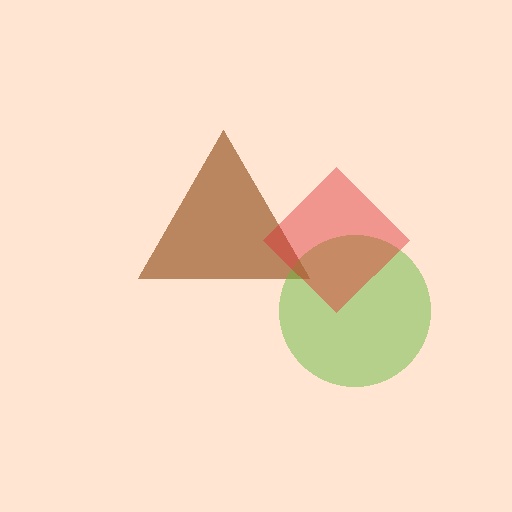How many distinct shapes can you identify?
There are 3 distinct shapes: a brown triangle, a lime circle, a red diamond.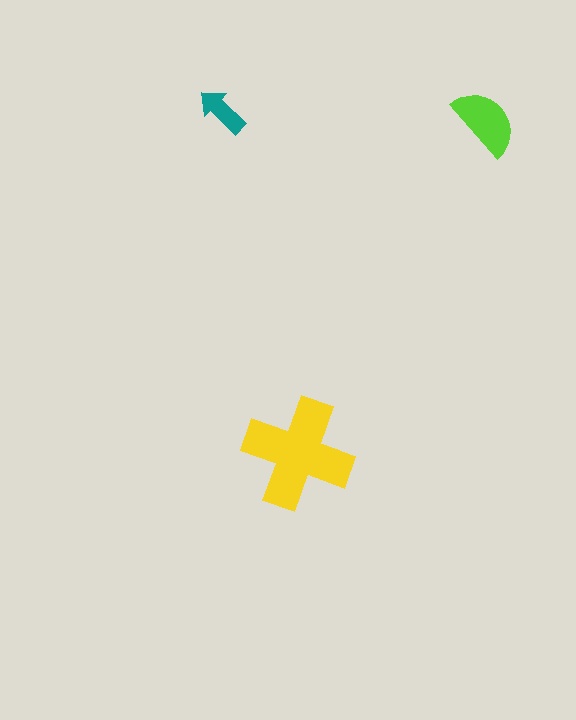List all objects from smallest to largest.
The teal arrow, the lime semicircle, the yellow cross.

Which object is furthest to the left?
The teal arrow is leftmost.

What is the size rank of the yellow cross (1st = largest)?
1st.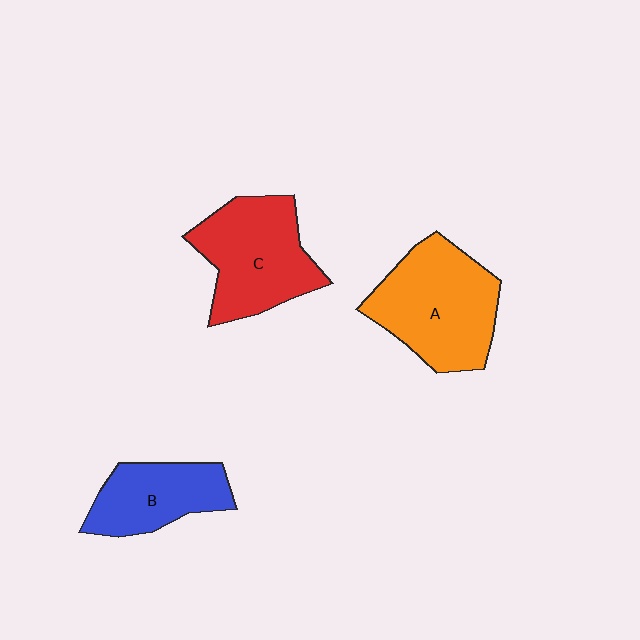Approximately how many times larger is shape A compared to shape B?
Approximately 1.5 times.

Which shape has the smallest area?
Shape B (blue).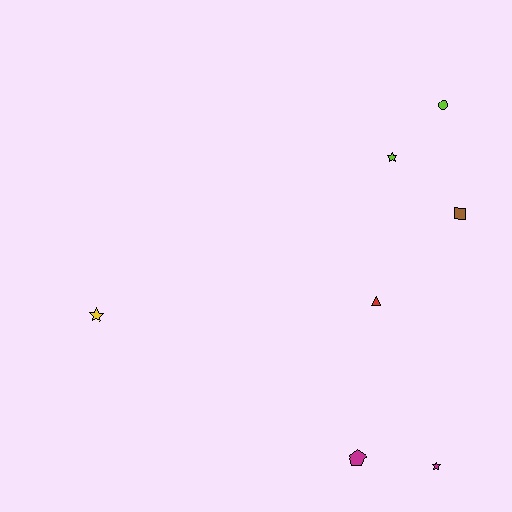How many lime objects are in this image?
There are 2 lime objects.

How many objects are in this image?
There are 7 objects.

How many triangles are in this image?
There is 1 triangle.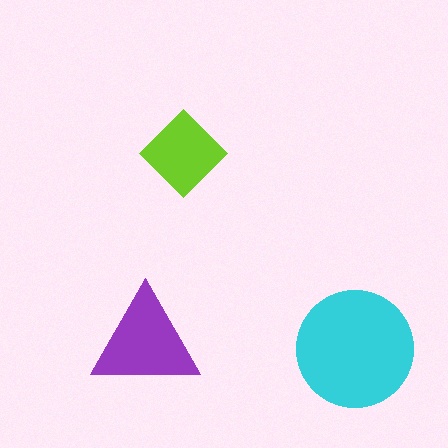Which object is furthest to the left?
The purple triangle is leftmost.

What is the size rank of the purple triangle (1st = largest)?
2nd.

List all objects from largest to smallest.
The cyan circle, the purple triangle, the lime diamond.